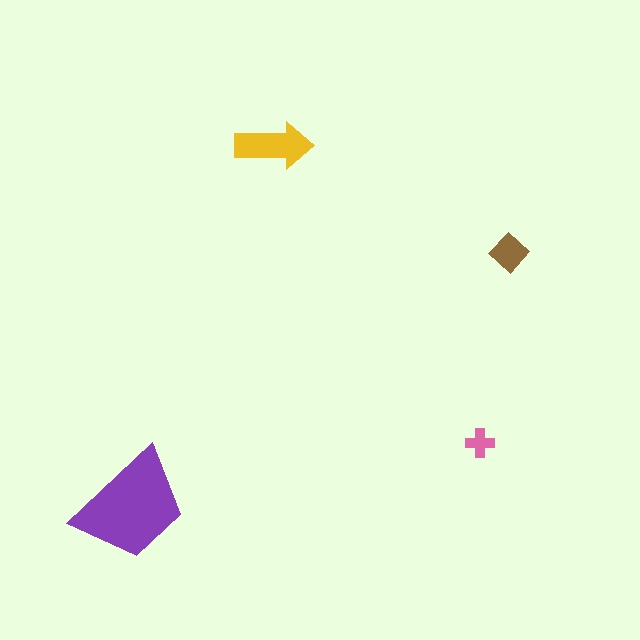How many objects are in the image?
There are 4 objects in the image.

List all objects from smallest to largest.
The pink cross, the brown diamond, the yellow arrow, the purple trapezoid.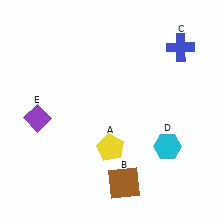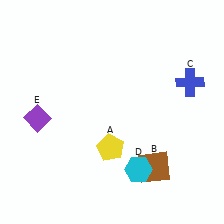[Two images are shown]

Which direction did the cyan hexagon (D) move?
The cyan hexagon (D) moved left.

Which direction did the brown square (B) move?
The brown square (B) moved right.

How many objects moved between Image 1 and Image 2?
3 objects moved between the two images.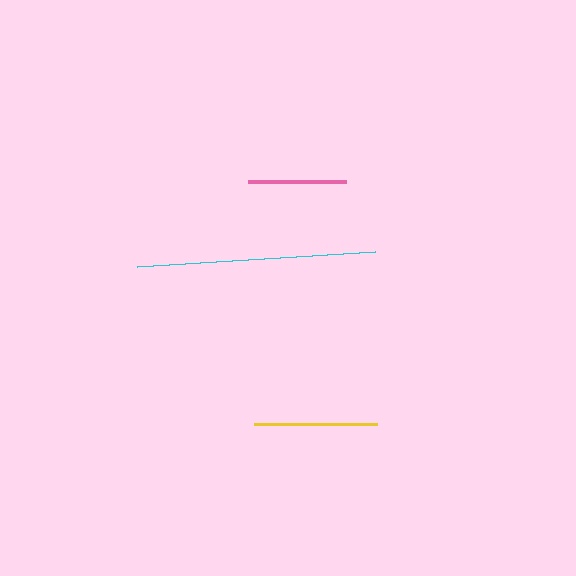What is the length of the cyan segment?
The cyan segment is approximately 238 pixels long.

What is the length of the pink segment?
The pink segment is approximately 98 pixels long.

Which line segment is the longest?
The cyan line is the longest at approximately 238 pixels.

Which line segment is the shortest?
The pink line is the shortest at approximately 98 pixels.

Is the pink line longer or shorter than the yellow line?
The yellow line is longer than the pink line.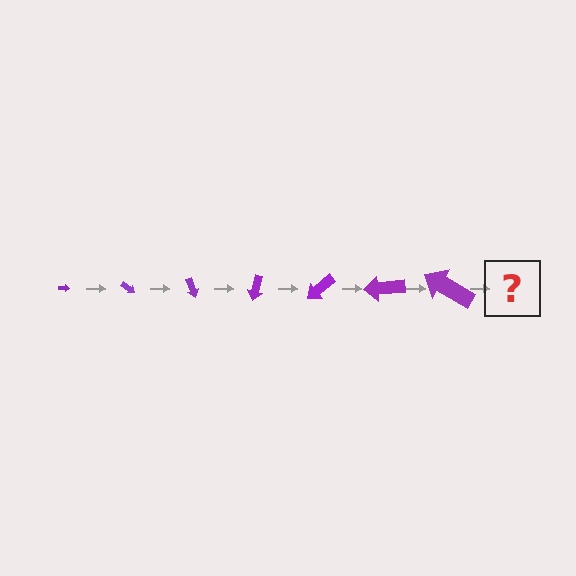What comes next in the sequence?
The next element should be an arrow, larger than the previous one and rotated 245 degrees from the start.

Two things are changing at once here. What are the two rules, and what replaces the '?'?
The two rules are that the arrow grows larger each step and it rotates 35 degrees each step. The '?' should be an arrow, larger than the previous one and rotated 245 degrees from the start.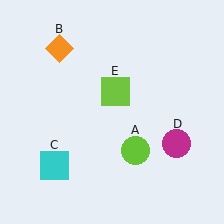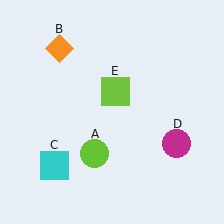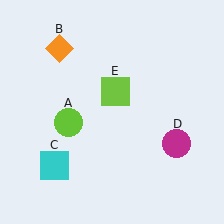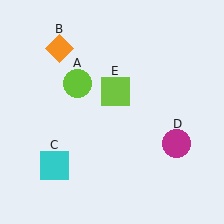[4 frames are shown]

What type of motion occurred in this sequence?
The lime circle (object A) rotated clockwise around the center of the scene.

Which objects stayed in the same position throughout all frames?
Orange diamond (object B) and cyan square (object C) and magenta circle (object D) and lime square (object E) remained stationary.